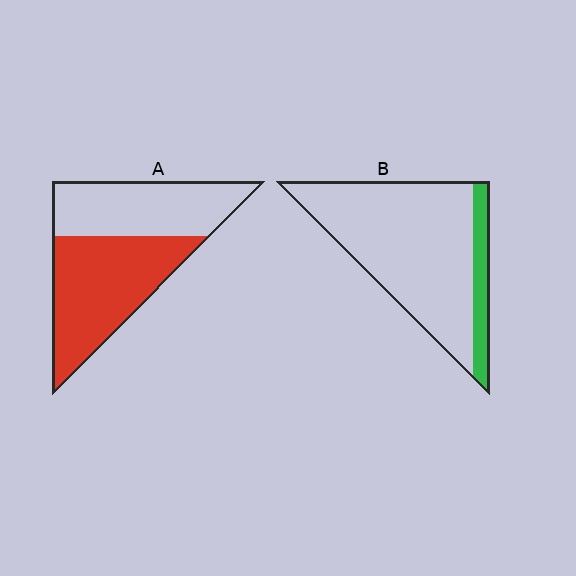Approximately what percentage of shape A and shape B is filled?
A is approximately 55% and B is approximately 15%.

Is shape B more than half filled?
No.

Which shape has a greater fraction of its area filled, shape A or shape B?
Shape A.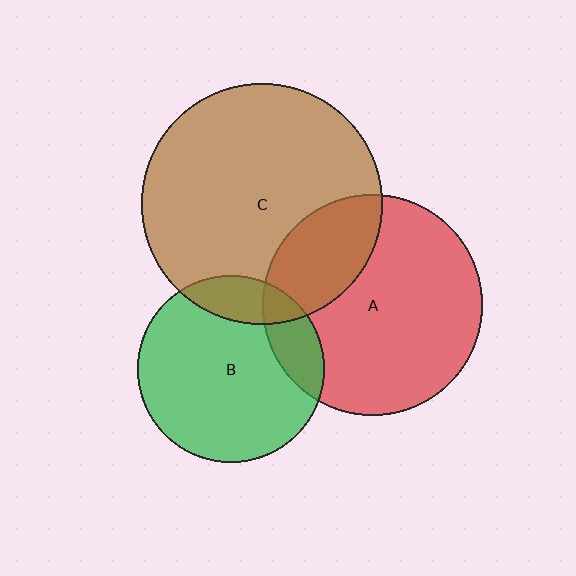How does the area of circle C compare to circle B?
Approximately 1.7 times.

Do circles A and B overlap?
Yes.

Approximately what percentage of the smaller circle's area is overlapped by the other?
Approximately 15%.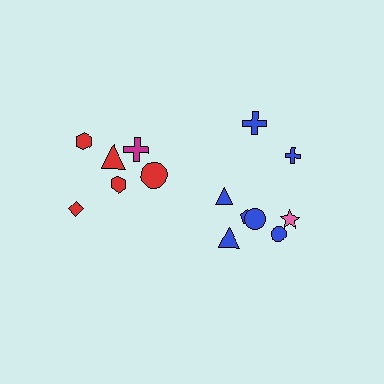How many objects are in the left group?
There are 6 objects.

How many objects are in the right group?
There are 8 objects.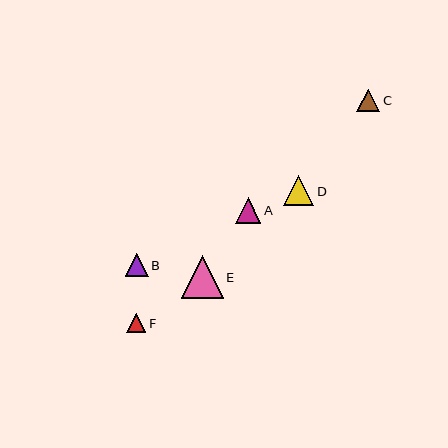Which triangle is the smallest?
Triangle F is the smallest with a size of approximately 19 pixels.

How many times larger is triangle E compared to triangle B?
Triangle E is approximately 1.8 times the size of triangle B.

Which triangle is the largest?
Triangle E is the largest with a size of approximately 42 pixels.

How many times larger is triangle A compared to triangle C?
Triangle A is approximately 1.1 times the size of triangle C.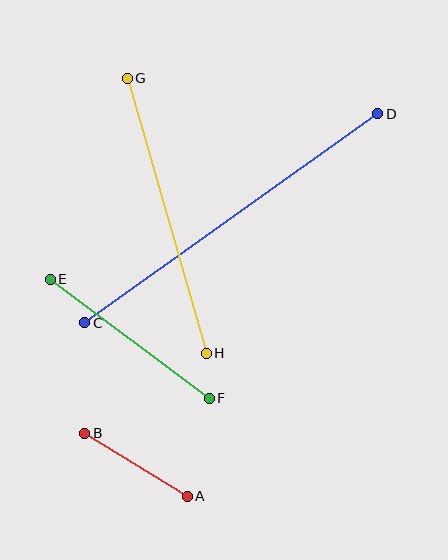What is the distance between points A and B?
The distance is approximately 120 pixels.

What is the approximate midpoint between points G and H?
The midpoint is at approximately (167, 216) pixels.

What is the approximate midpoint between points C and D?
The midpoint is at approximately (231, 218) pixels.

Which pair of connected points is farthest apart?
Points C and D are farthest apart.